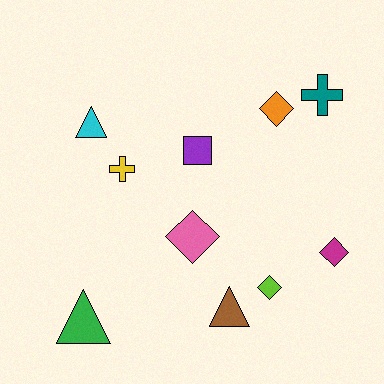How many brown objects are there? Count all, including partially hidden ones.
There is 1 brown object.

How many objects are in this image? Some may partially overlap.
There are 10 objects.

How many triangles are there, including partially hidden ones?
There are 3 triangles.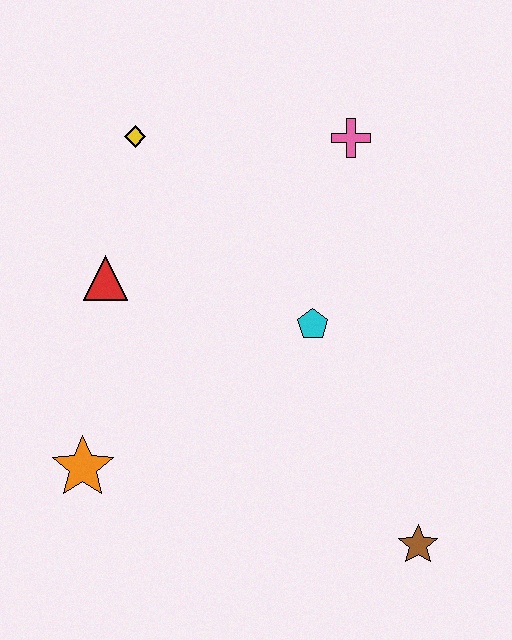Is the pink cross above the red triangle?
Yes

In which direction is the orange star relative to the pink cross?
The orange star is below the pink cross.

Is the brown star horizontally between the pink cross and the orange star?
No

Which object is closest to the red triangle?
The yellow diamond is closest to the red triangle.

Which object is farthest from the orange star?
The pink cross is farthest from the orange star.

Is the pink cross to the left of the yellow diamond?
No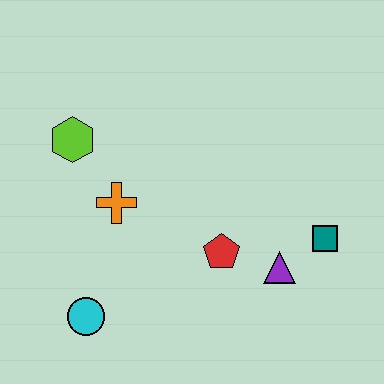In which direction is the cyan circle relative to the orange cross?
The cyan circle is below the orange cross.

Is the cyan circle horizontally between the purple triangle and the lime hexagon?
Yes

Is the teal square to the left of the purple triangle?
No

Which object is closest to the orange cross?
The lime hexagon is closest to the orange cross.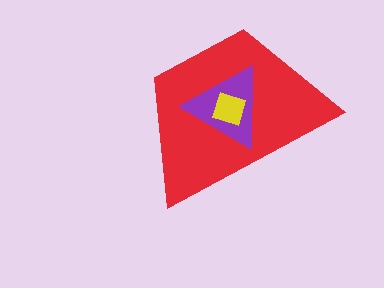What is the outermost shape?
The red trapezoid.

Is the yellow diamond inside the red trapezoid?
Yes.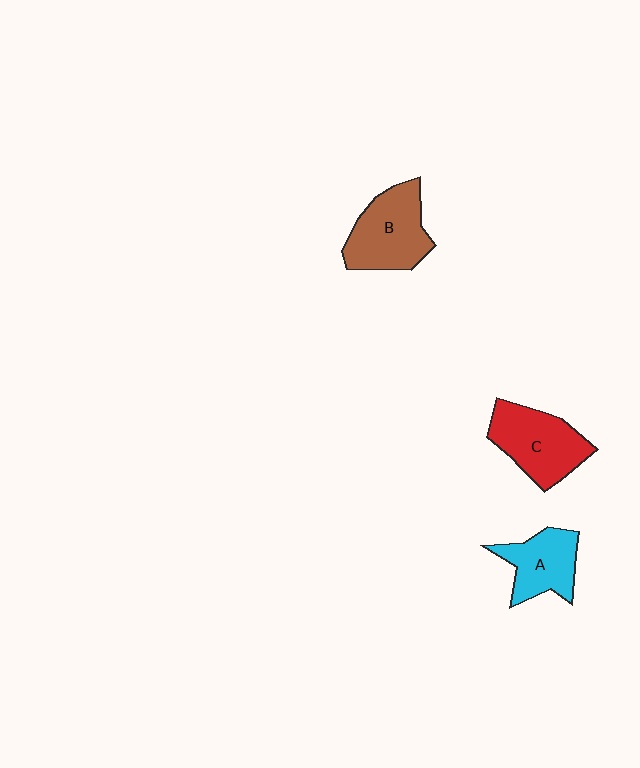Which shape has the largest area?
Shape B (brown).